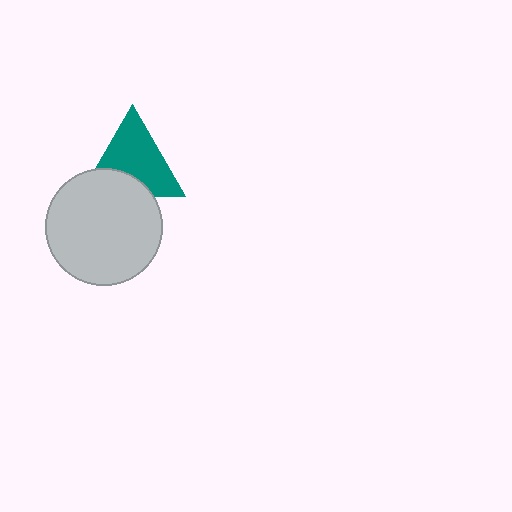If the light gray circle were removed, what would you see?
You would see the complete teal triangle.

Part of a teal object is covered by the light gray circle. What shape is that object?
It is a triangle.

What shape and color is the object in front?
The object in front is a light gray circle.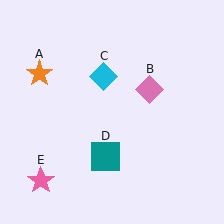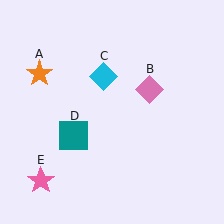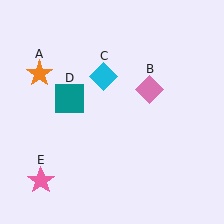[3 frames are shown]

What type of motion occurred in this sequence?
The teal square (object D) rotated clockwise around the center of the scene.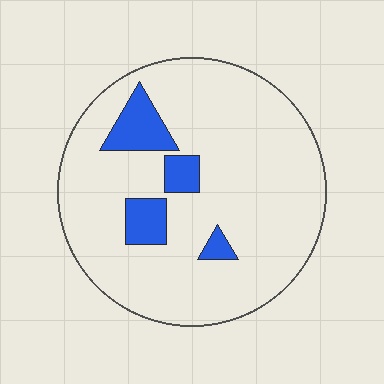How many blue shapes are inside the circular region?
4.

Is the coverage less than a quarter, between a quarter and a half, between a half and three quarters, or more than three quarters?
Less than a quarter.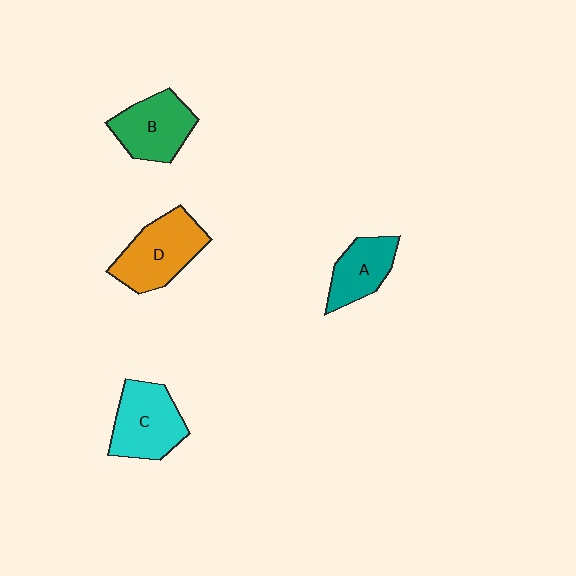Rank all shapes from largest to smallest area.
From largest to smallest: D (orange), C (cyan), B (green), A (teal).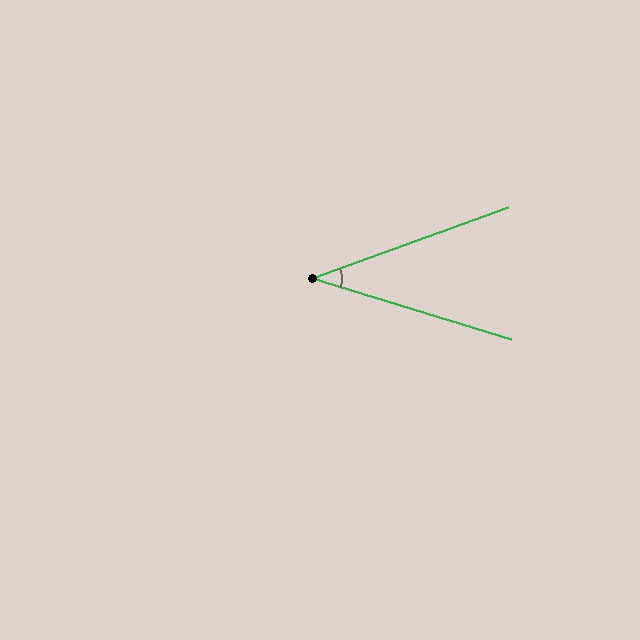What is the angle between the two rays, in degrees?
Approximately 37 degrees.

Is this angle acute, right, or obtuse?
It is acute.